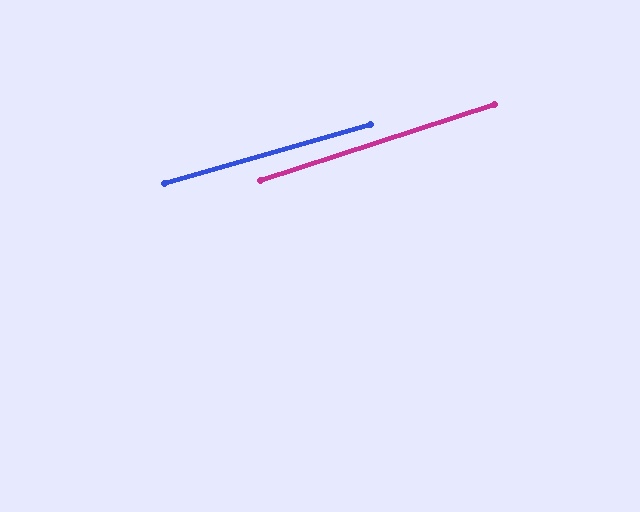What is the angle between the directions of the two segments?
Approximately 2 degrees.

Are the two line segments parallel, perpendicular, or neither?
Parallel — their directions differ by only 1.8°.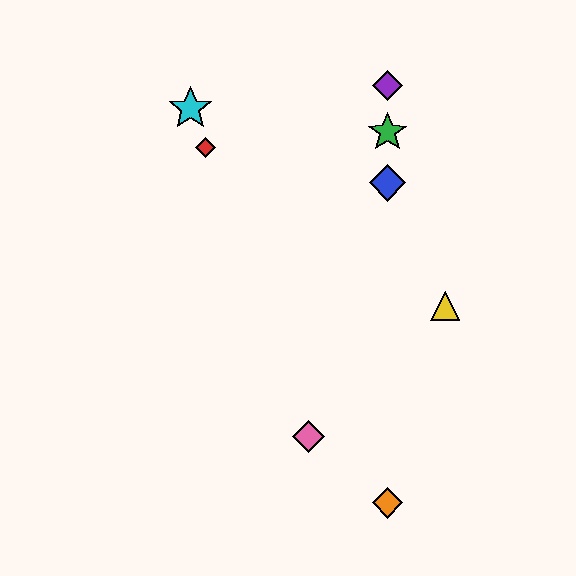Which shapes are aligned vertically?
The blue diamond, the green star, the purple diamond, the orange diamond are aligned vertically.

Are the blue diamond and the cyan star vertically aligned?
No, the blue diamond is at x≈388 and the cyan star is at x≈190.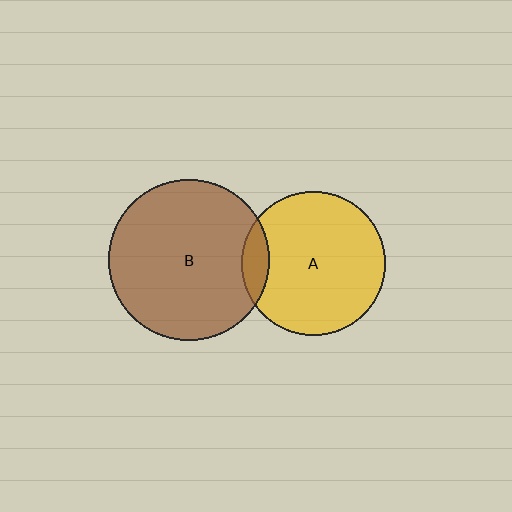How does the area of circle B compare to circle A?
Approximately 1.3 times.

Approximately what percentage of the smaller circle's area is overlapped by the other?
Approximately 10%.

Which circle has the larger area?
Circle B (brown).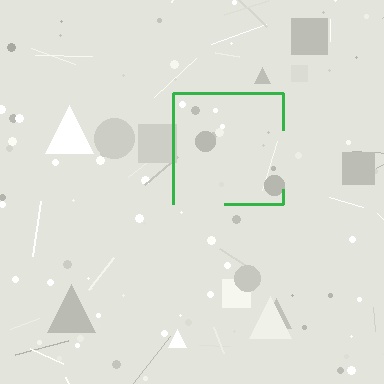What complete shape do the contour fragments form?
The contour fragments form a square.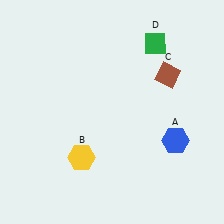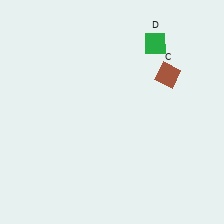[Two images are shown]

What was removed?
The yellow hexagon (B), the blue hexagon (A) were removed in Image 2.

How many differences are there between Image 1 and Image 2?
There are 2 differences between the two images.